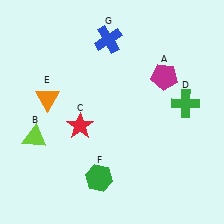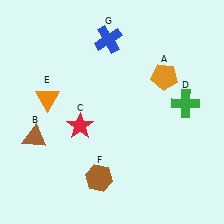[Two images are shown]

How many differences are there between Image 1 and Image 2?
There are 3 differences between the two images.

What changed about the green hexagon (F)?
In Image 1, F is green. In Image 2, it changed to brown.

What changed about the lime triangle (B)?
In Image 1, B is lime. In Image 2, it changed to brown.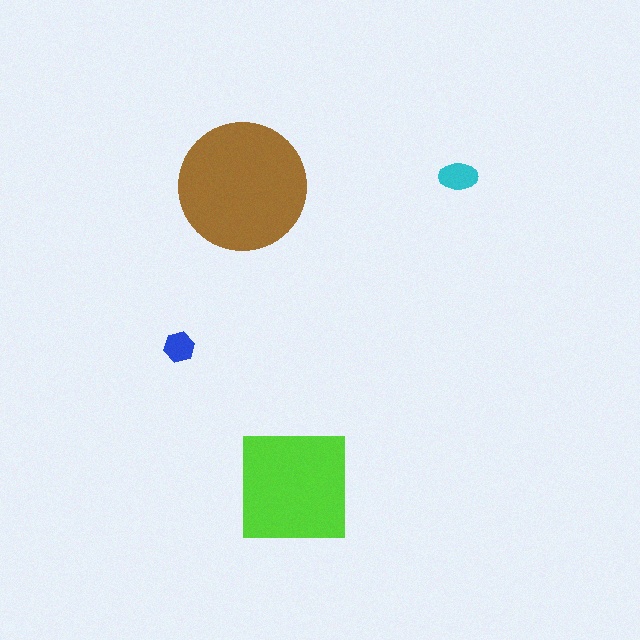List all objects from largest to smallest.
The brown circle, the lime square, the cyan ellipse, the blue hexagon.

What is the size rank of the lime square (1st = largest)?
2nd.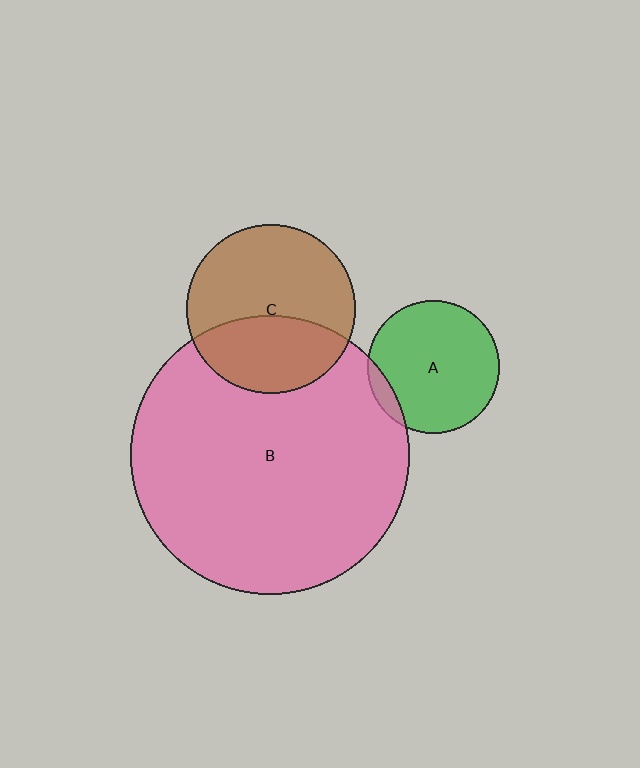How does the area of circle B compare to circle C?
Approximately 2.7 times.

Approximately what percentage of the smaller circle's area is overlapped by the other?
Approximately 40%.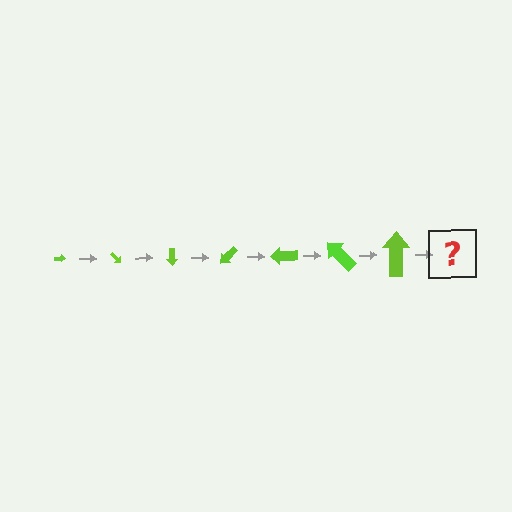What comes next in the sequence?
The next element should be an arrow, larger than the previous one and rotated 315 degrees from the start.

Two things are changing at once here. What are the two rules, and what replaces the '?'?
The two rules are that the arrow grows larger each step and it rotates 45 degrees each step. The '?' should be an arrow, larger than the previous one and rotated 315 degrees from the start.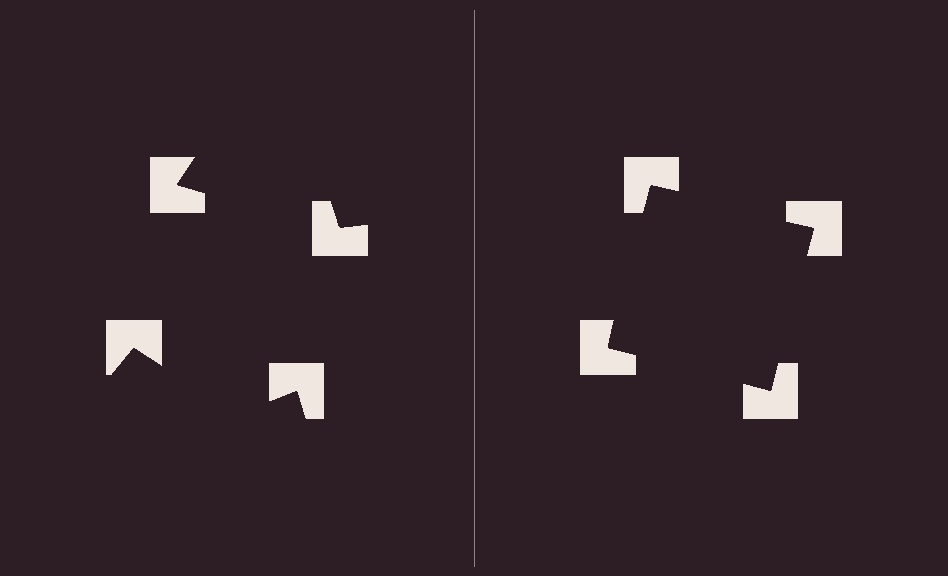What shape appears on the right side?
An illusory square.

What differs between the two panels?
The notched squares are positioned identically on both sides; only the wedge orientations differ. On the right they align to a square; on the left they are misaligned.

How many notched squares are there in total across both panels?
8 — 4 on each side.